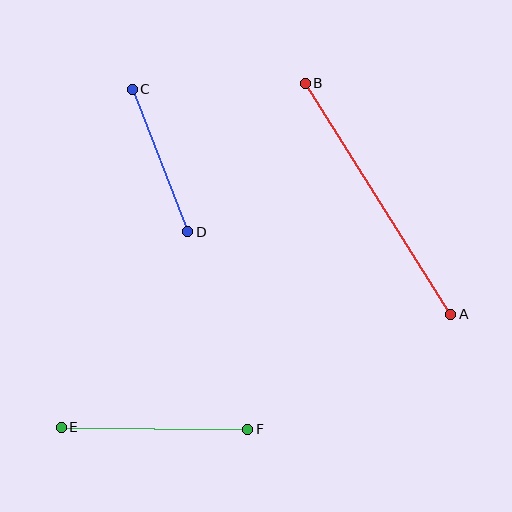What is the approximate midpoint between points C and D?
The midpoint is at approximately (160, 160) pixels.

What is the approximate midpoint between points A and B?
The midpoint is at approximately (378, 199) pixels.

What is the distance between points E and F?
The distance is approximately 187 pixels.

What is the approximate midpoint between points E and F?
The midpoint is at approximately (154, 428) pixels.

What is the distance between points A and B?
The distance is approximately 273 pixels.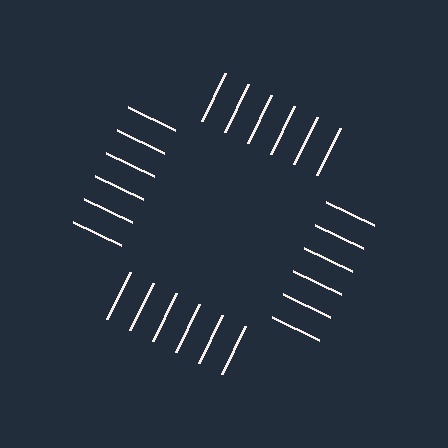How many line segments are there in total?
24 — 6 along each of the 4 edges.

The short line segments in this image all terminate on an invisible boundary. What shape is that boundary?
An illusory square — the line segments terminate on its edges but no continuous stroke is drawn.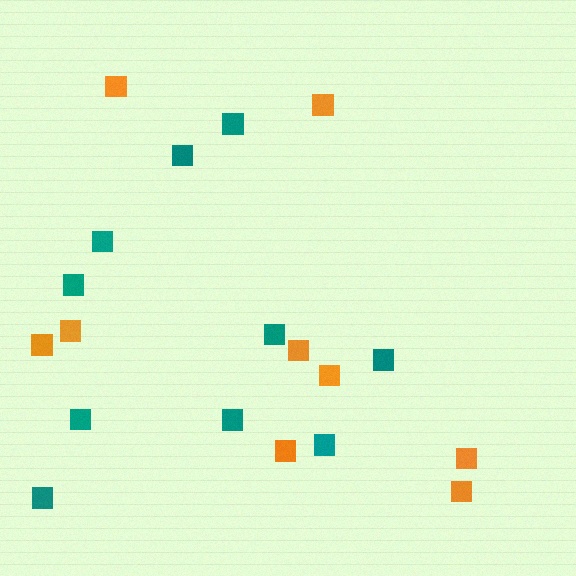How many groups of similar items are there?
There are 2 groups: one group of teal squares (10) and one group of orange squares (9).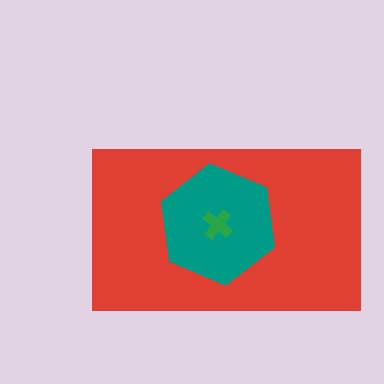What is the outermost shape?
The red rectangle.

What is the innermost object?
The green cross.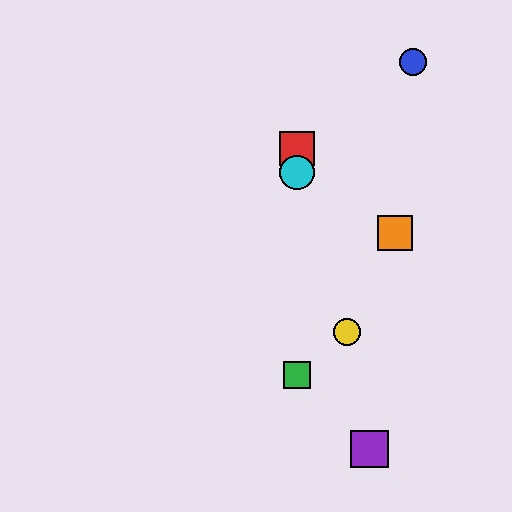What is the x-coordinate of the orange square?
The orange square is at x≈395.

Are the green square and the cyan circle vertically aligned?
Yes, both are at x≈297.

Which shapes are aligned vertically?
The red square, the green square, the cyan circle are aligned vertically.